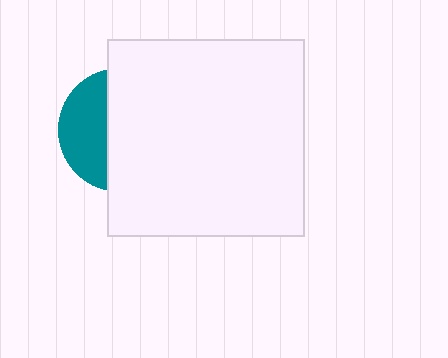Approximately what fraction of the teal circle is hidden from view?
Roughly 63% of the teal circle is hidden behind the white square.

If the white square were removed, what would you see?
You would see the complete teal circle.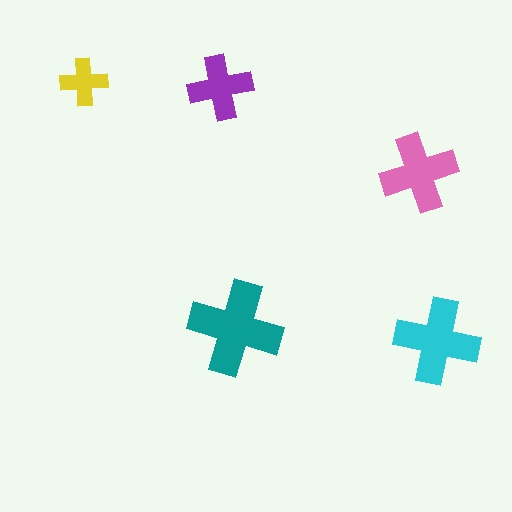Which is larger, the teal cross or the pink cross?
The teal one.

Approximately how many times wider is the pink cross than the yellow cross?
About 1.5 times wider.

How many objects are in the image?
There are 5 objects in the image.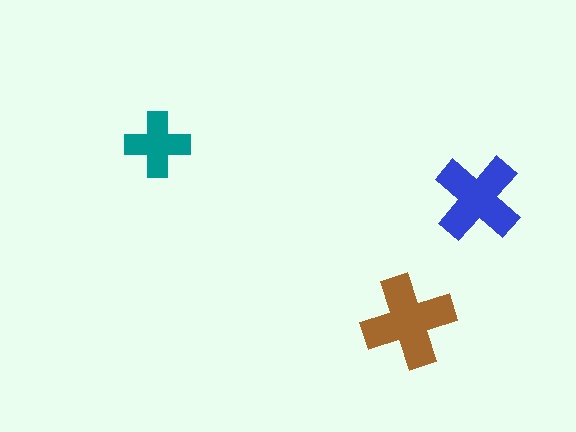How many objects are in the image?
There are 3 objects in the image.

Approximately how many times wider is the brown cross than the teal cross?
About 1.5 times wider.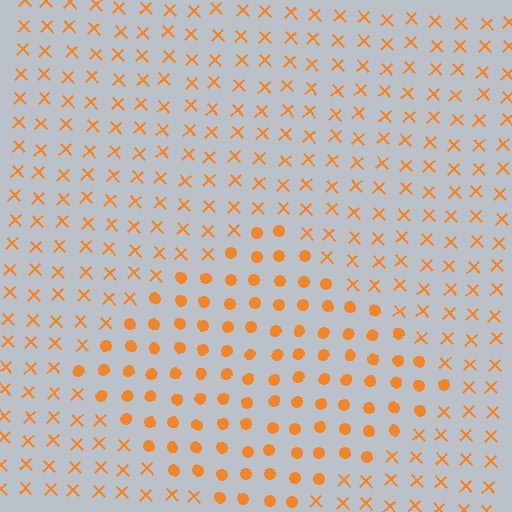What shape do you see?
I see a diamond.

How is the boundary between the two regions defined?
The boundary is defined by a change in element shape: circles inside vs. X marks outside. All elements share the same color and spacing.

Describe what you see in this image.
The image is filled with small orange elements arranged in a uniform grid. A diamond-shaped region contains circles, while the surrounding area contains X marks. The boundary is defined purely by the change in element shape.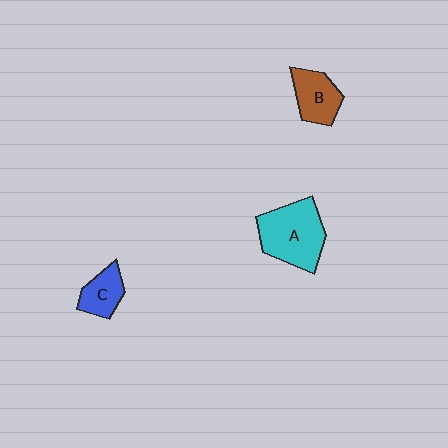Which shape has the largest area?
Shape A (cyan).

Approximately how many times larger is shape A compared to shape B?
Approximately 1.7 times.